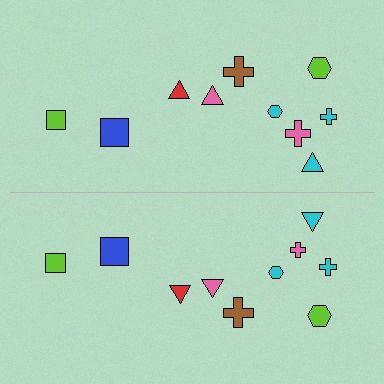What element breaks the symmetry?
The pink cross on the bottom side has a different size than its mirror counterpart.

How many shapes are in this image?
There are 20 shapes in this image.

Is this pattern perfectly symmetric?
No, the pattern is not perfectly symmetric. The pink cross on the bottom side has a different size than its mirror counterpart.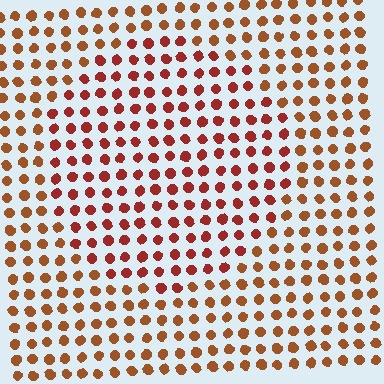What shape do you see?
I see a circle.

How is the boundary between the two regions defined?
The boundary is defined purely by a slight shift in hue (about 24 degrees). Spacing, size, and orientation are identical on both sides.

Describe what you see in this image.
The image is filled with small brown elements in a uniform arrangement. A circle-shaped region is visible where the elements are tinted to a slightly different hue, forming a subtle color boundary.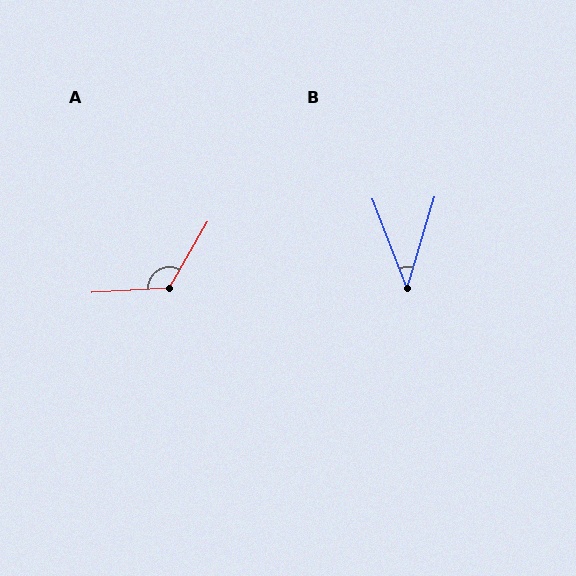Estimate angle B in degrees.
Approximately 38 degrees.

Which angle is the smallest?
B, at approximately 38 degrees.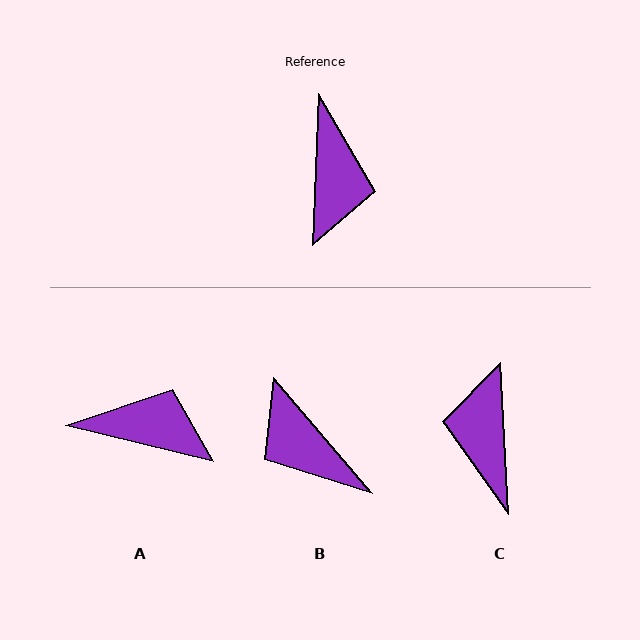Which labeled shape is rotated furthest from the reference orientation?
C, about 174 degrees away.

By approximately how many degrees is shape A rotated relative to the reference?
Approximately 79 degrees counter-clockwise.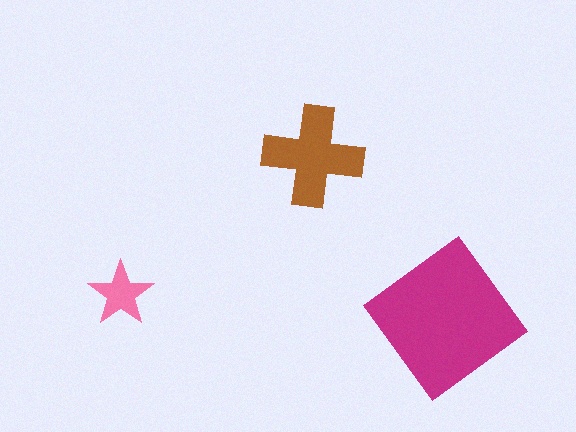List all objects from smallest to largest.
The pink star, the brown cross, the magenta diamond.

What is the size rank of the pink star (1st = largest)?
3rd.